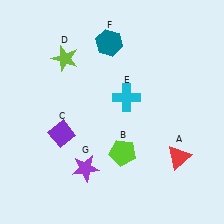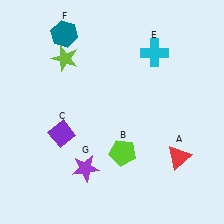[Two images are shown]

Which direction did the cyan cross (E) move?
The cyan cross (E) moved up.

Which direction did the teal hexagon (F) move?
The teal hexagon (F) moved left.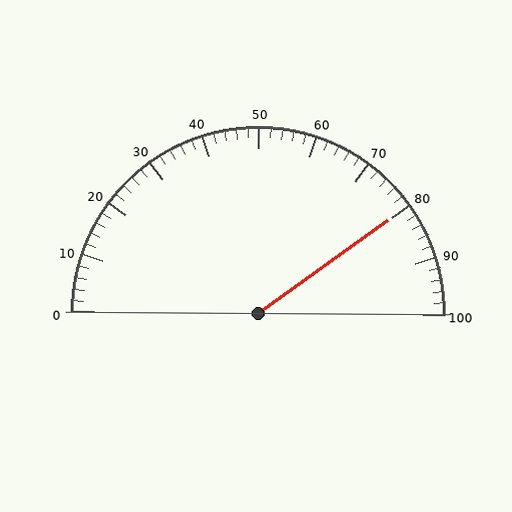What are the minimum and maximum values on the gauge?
The gauge ranges from 0 to 100.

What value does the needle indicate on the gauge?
The needle indicates approximately 80.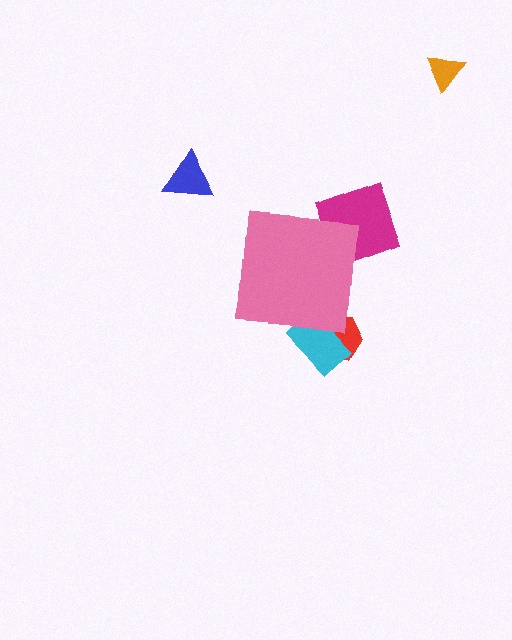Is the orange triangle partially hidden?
No, the orange triangle is fully visible.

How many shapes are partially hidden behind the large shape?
3 shapes are partially hidden.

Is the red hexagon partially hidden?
Yes, the red hexagon is partially hidden behind the pink square.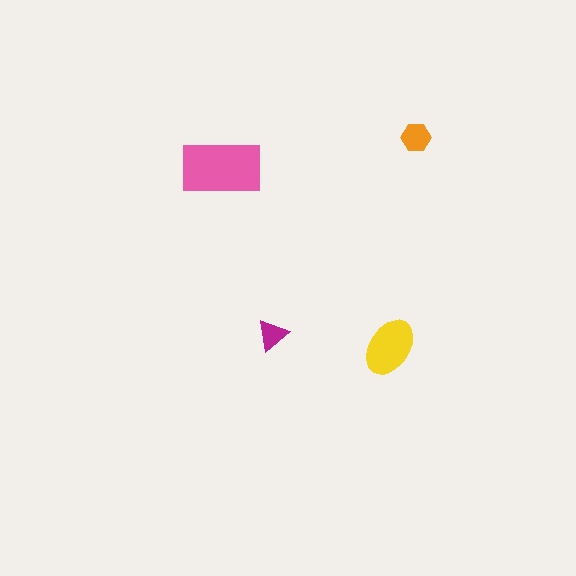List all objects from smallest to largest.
The magenta triangle, the orange hexagon, the yellow ellipse, the pink rectangle.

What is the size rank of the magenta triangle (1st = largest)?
4th.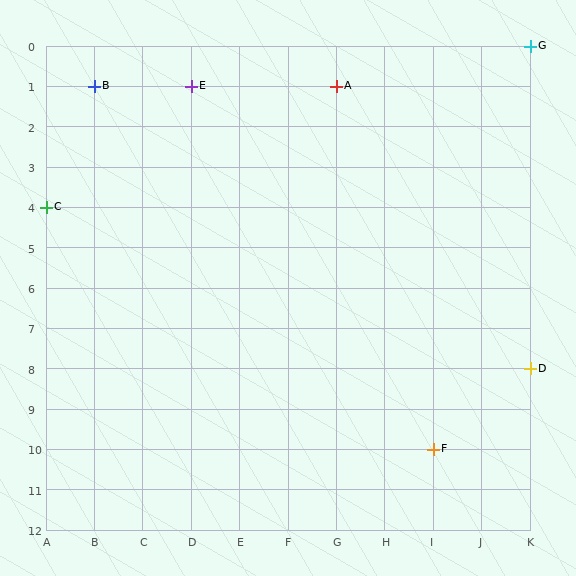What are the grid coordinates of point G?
Point G is at grid coordinates (K, 0).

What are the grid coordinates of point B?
Point B is at grid coordinates (B, 1).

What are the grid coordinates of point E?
Point E is at grid coordinates (D, 1).